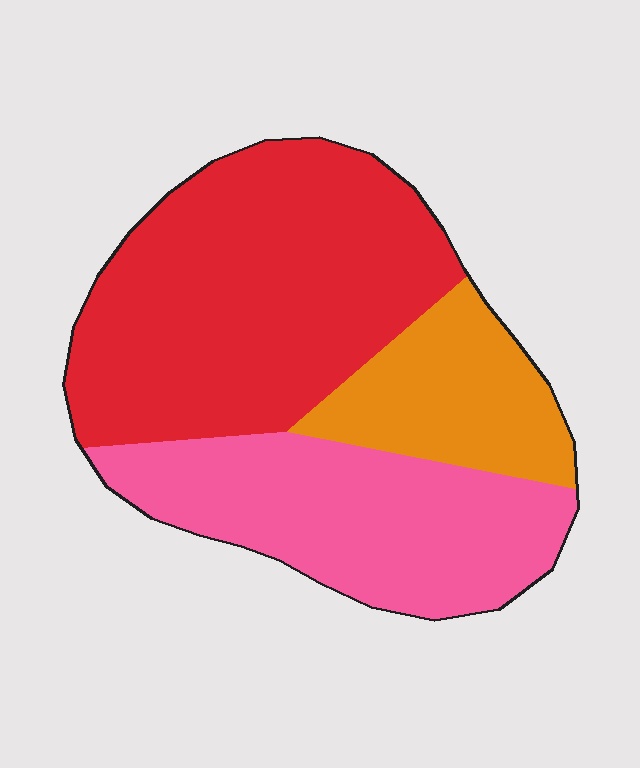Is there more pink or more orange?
Pink.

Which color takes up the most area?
Red, at roughly 50%.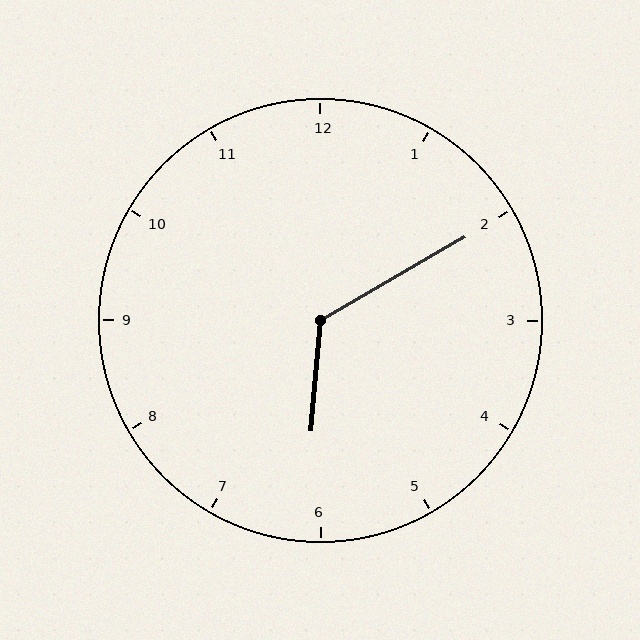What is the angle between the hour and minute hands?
Approximately 125 degrees.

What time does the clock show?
6:10.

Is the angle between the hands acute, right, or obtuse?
It is obtuse.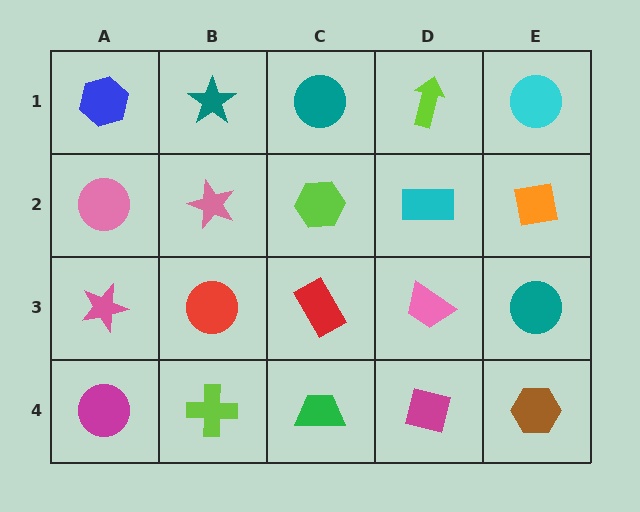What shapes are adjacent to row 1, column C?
A lime hexagon (row 2, column C), a teal star (row 1, column B), a lime arrow (row 1, column D).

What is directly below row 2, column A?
A pink star.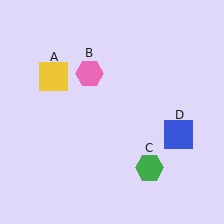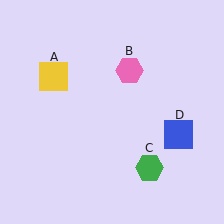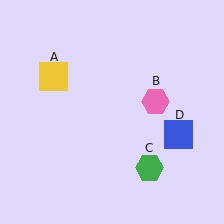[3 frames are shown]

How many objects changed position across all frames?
1 object changed position: pink hexagon (object B).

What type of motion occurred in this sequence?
The pink hexagon (object B) rotated clockwise around the center of the scene.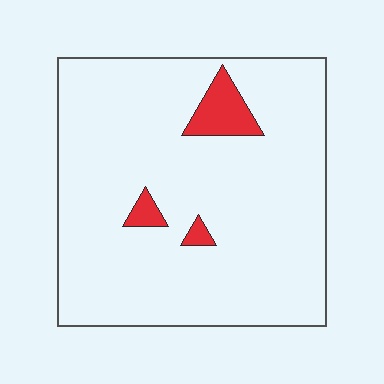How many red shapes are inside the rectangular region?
3.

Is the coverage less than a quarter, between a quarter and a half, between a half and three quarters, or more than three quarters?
Less than a quarter.